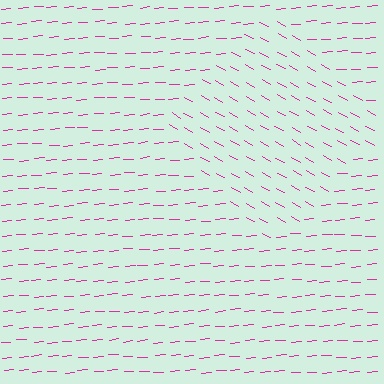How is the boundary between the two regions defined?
The boundary is defined purely by a change in line orientation (approximately 34 degrees difference). All lines are the same color and thickness.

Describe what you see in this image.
The image is filled with small magenta line segments. A diamond region in the image has lines oriented differently from the surrounding lines, creating a visible texture boundary.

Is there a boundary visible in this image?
Yes, there is a texture boundary formed by a change in line orientation.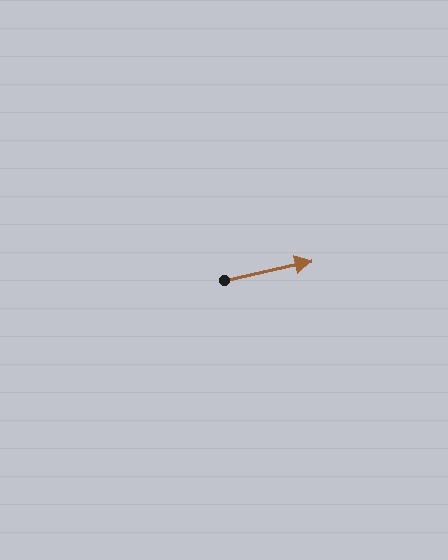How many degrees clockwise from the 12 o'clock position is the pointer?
Approximately 78 degrees.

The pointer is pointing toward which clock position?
Roughly 3 o'clock.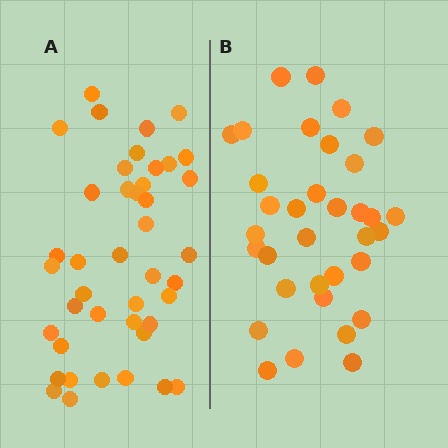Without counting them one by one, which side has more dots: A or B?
Region A (the left region) has more dots.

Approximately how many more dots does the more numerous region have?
Region A has roughly 8 or so more dots than region B.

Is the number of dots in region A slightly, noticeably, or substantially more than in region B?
Region A has only slightly more — the two regions are fairly close. The ratio is roughly 1.2 to 1.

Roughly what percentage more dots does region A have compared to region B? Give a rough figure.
About 25% more.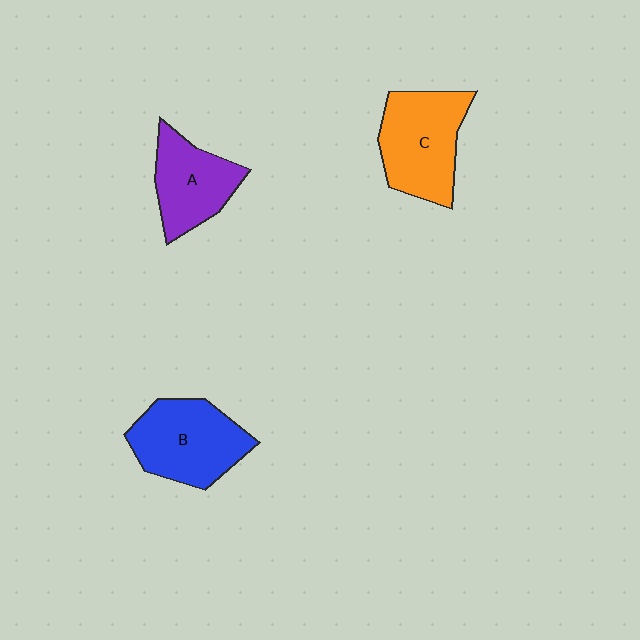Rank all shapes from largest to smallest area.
From largest to smallest: C (orange), B (blue), A (purple).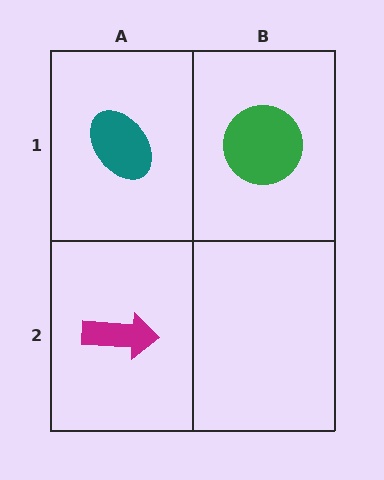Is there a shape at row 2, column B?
No, that cell is empty.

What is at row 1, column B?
A green circle.